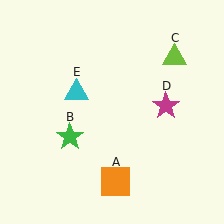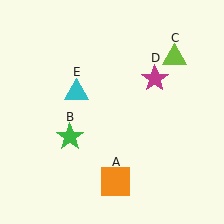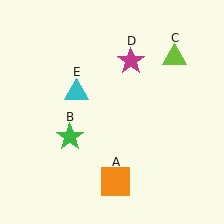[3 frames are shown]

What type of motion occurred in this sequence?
The magenta star (object D) rotated counterclockwise around the center of the scene.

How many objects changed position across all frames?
1 object changed position: magenta star (object D).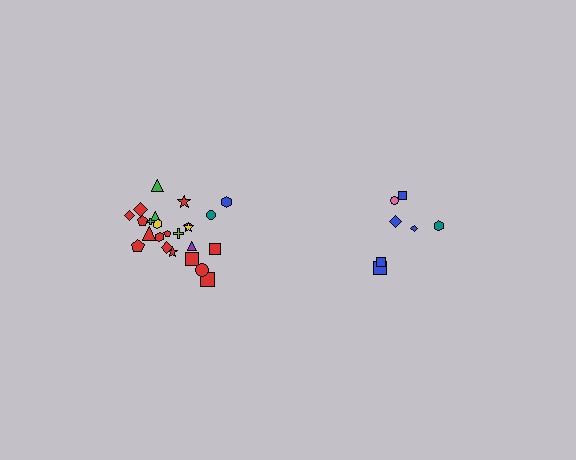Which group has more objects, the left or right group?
The left group.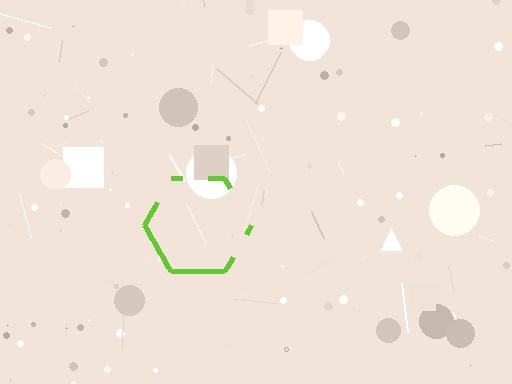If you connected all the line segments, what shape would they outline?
They would outline a hexagon.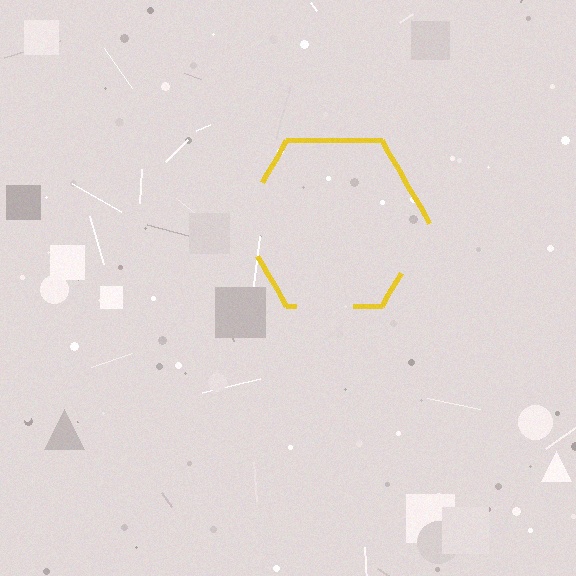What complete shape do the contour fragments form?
The contour fragments form a hexagon.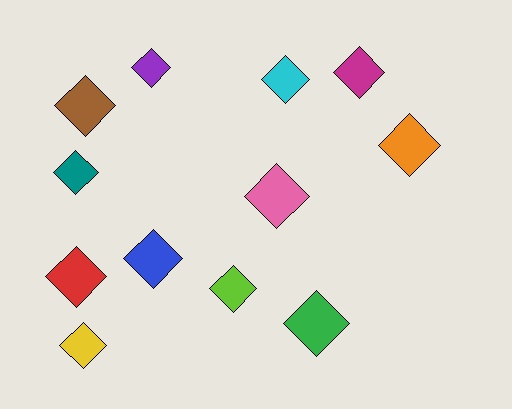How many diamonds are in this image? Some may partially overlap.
There are 12 diamonds.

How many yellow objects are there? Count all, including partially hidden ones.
There is 1 yellow object.